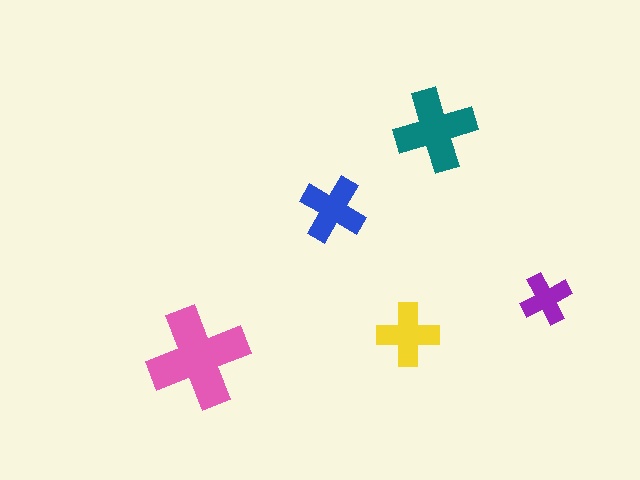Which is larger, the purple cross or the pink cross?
The pink one.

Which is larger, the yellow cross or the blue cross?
The blue one.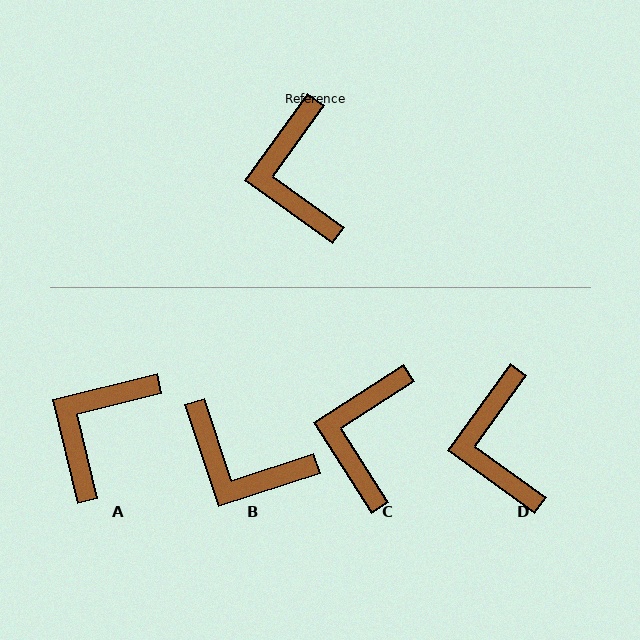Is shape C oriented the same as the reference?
No, it is off by about 21 degrees.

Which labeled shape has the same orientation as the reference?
D.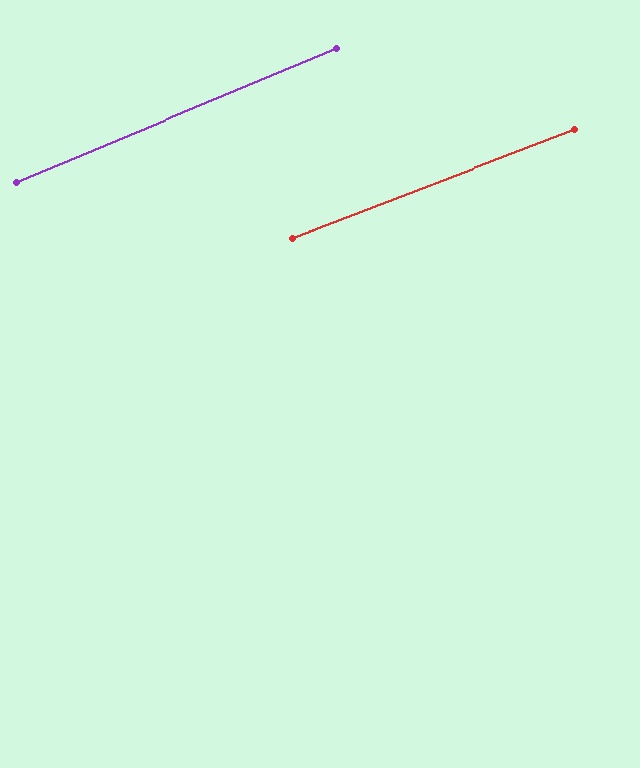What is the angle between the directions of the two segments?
Approximately 2 degrees.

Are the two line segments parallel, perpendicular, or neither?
Parallel — their directions differ by only 1.8°.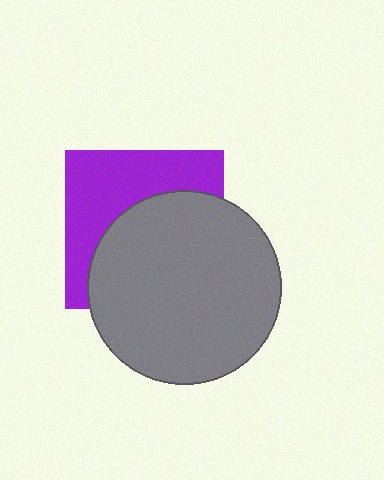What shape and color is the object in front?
The object in front is a gray circle.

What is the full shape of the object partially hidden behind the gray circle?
The partially hidden object is a purple square.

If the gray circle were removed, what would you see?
You would see the complete purple square.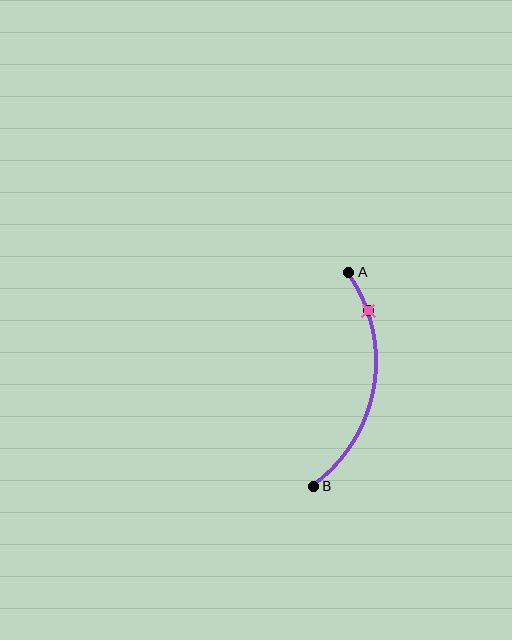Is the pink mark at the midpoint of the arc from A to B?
No. The pink mark lies on the arc but is closer to endpoint A. The arc midpoint would be at the point on the curve equidistant along the arc from both A and B.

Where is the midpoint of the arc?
The arc midpoint is the point on the curve farthest from the straight line joining A and B. It sits to the right of that line.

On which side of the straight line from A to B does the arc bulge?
The arc bulges to the right of the straight line connecting A and B.